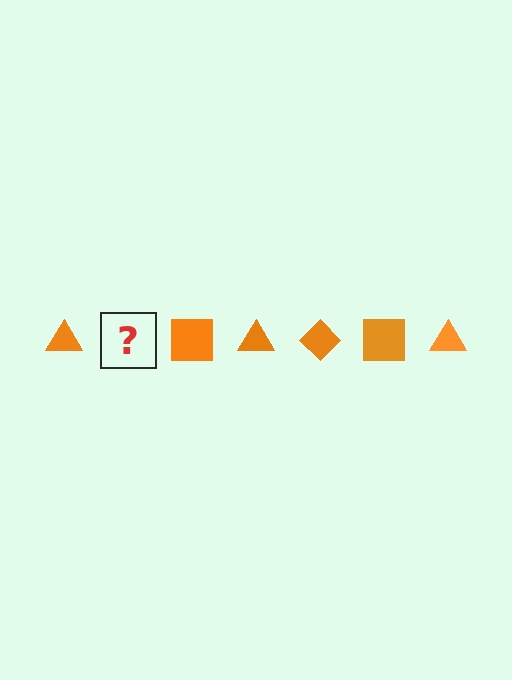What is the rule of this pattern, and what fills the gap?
The rule is that the pattern cycles through triangle, diamond, square shapes in orange. The gap should be filled with an orange diamond.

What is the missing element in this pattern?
The missing element is an orange diamond.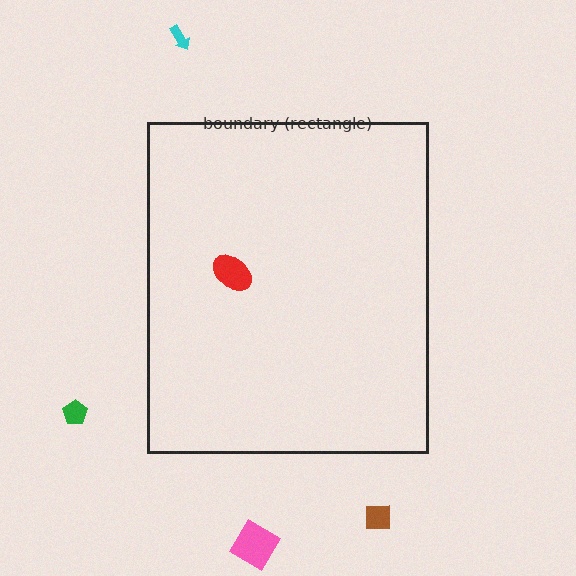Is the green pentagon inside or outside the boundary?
Outside.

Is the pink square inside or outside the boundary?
Outside.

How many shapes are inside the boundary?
1 inside, 4 outside.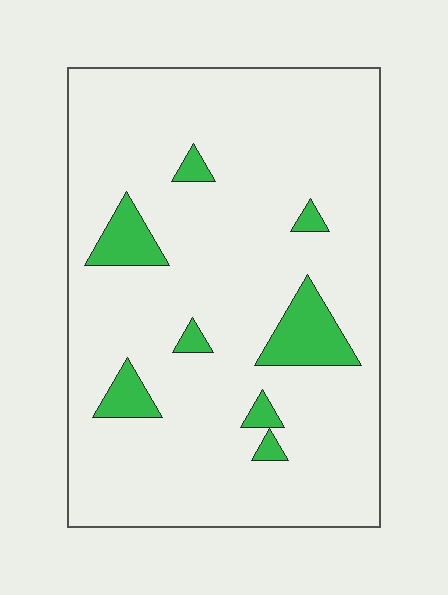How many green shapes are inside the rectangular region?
8.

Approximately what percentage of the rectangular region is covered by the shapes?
Approximately 10%.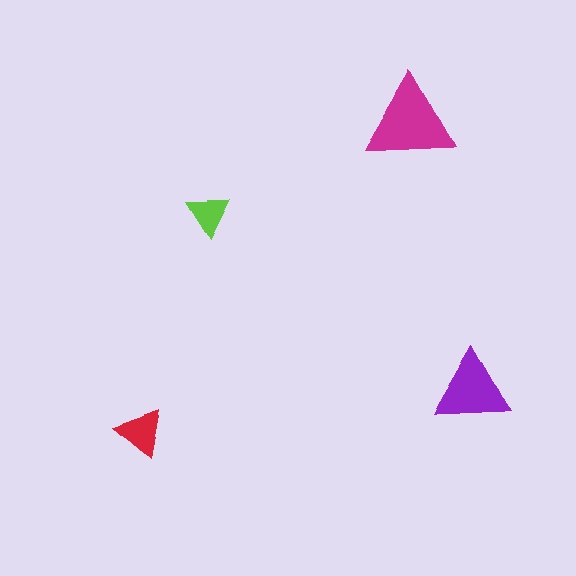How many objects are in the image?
There are 4 objects in the image.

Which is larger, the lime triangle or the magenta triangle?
The magenta one.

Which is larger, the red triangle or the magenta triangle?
The magenta one.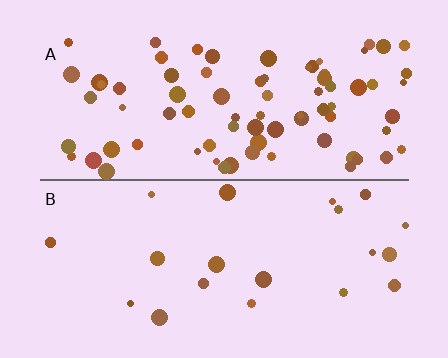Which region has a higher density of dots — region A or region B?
A (the top).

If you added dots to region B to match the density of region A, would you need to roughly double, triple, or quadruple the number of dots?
Approximately quadruple.